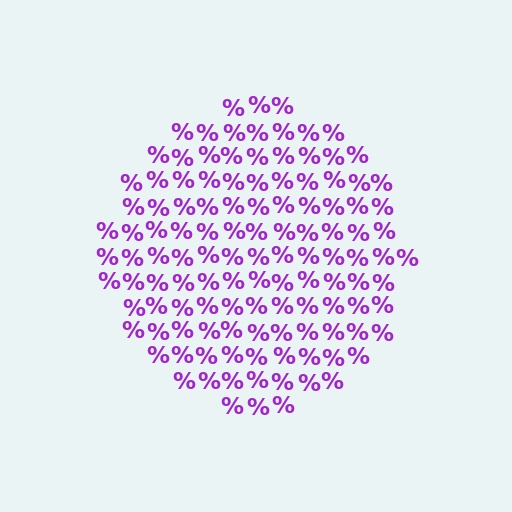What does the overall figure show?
The overall figure shows a circle.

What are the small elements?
The small elements are percent signs.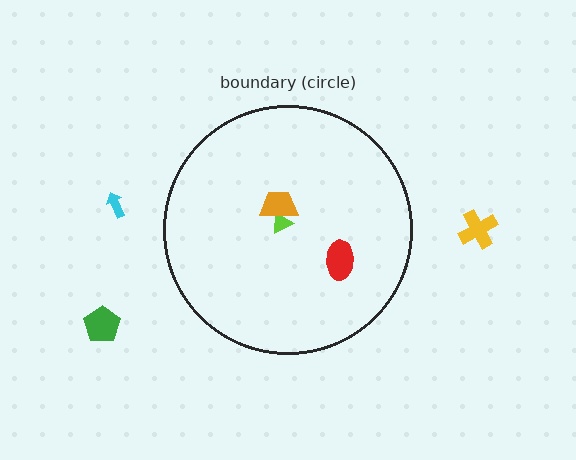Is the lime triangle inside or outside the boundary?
Inside.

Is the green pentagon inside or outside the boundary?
Outside.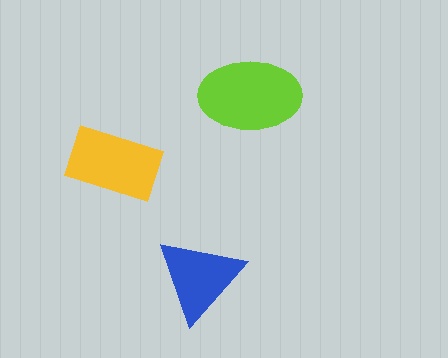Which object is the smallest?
The blue triangle.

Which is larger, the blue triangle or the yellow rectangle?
The yellow rectangle.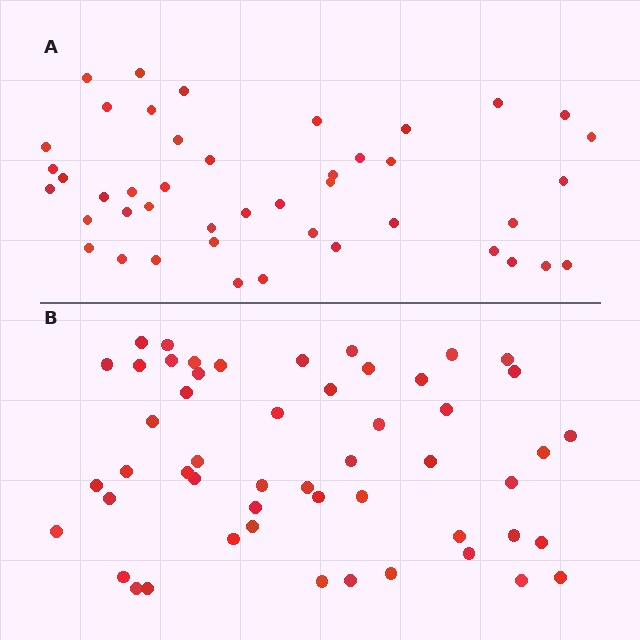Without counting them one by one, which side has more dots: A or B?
Region B (the bottom region) has more dots.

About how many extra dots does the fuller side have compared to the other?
Region B has roughly 8 or so more dots than region A.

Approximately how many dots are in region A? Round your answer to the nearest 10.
About 40 dots. (The exact count is 44, which rounds to 40.)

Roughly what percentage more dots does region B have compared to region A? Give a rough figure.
About 20% more.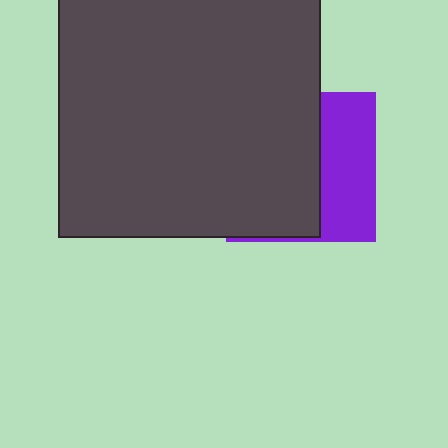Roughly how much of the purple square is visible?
A small part of it is visible (roughly 38%).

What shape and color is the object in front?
The object in front is a dark gray rectangle.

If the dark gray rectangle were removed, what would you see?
You would see the complete purple square.